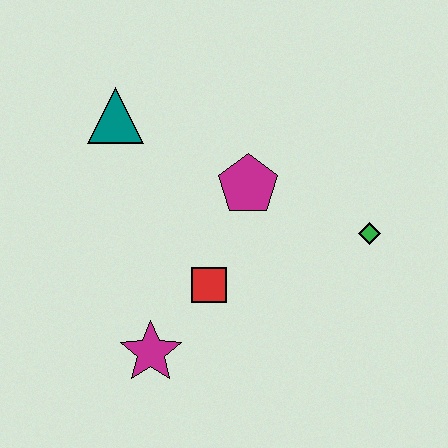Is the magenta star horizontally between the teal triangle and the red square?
Yes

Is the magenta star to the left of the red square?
Yes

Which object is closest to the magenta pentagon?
The red square is closest to the magenta pentagon.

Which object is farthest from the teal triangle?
The green diamond is farthest from the teal triangle.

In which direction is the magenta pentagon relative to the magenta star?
The magenta pentagon is above the magenta star.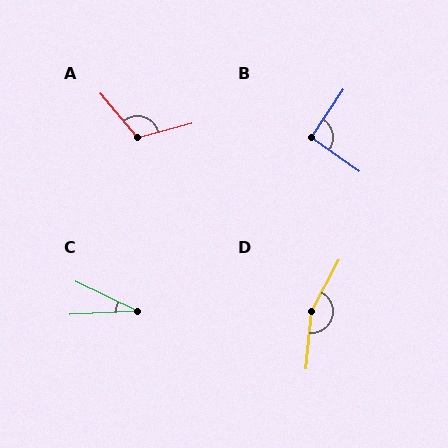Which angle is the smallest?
C, at approximately 28 degrees.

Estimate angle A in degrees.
Approximately 115 degrees.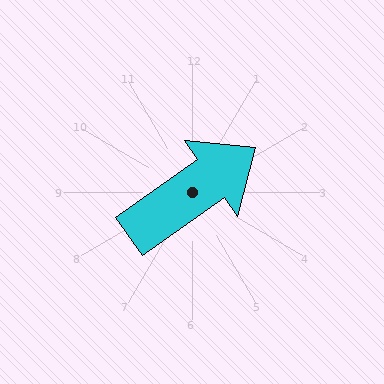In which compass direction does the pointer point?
Northeast.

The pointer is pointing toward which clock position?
Roughly 2 o'clock.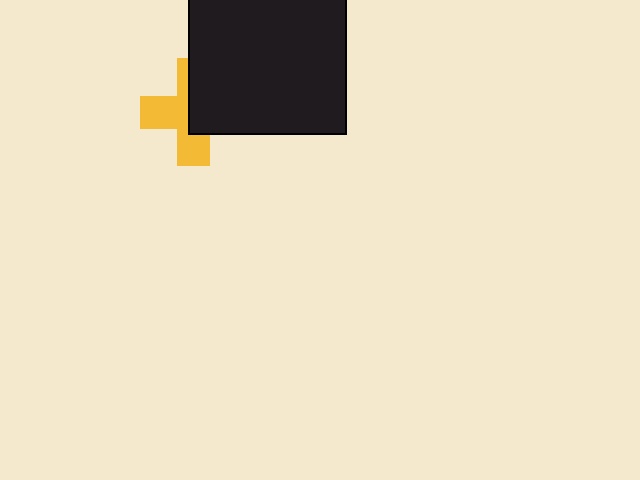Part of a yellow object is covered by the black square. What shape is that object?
It is a cross.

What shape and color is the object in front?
The object in front is a black square.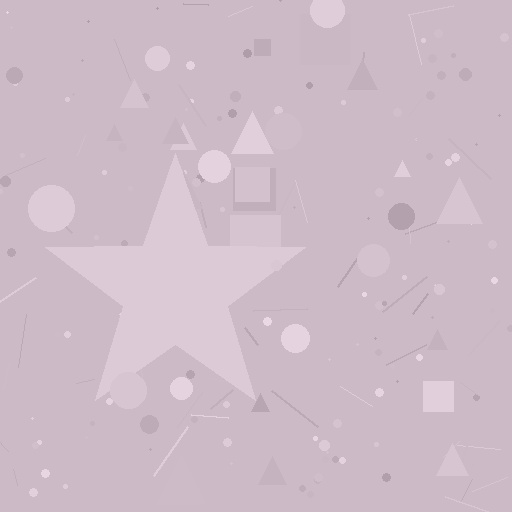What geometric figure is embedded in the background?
A star is embedded in the background.